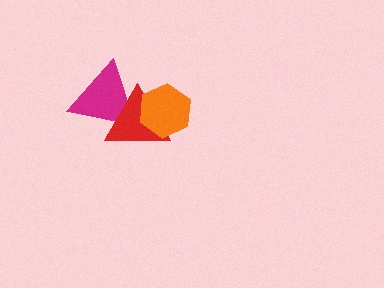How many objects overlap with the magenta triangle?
2 objects overlap with the magenta triangle.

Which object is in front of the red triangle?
The orange hexagon is in front of the red triangle.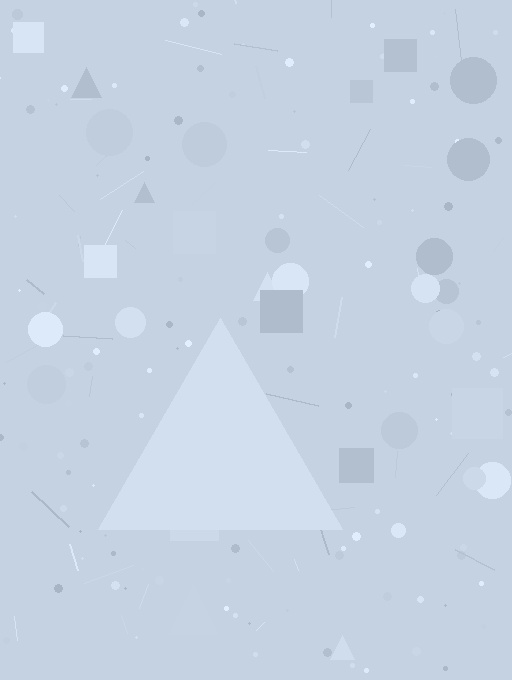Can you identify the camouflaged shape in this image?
The camouflaged shape is a triangle.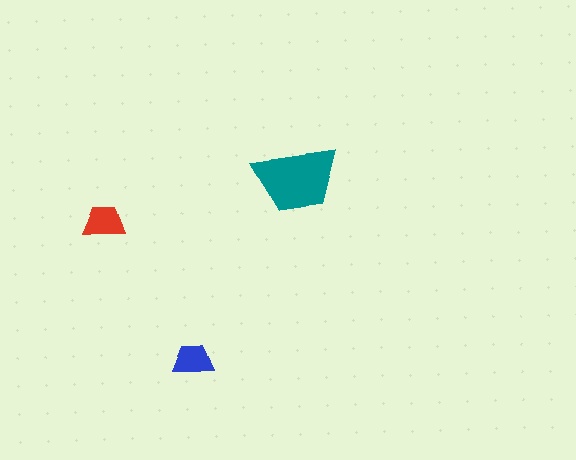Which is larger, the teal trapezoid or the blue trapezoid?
The teal one.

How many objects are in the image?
There are 3 objects in the image.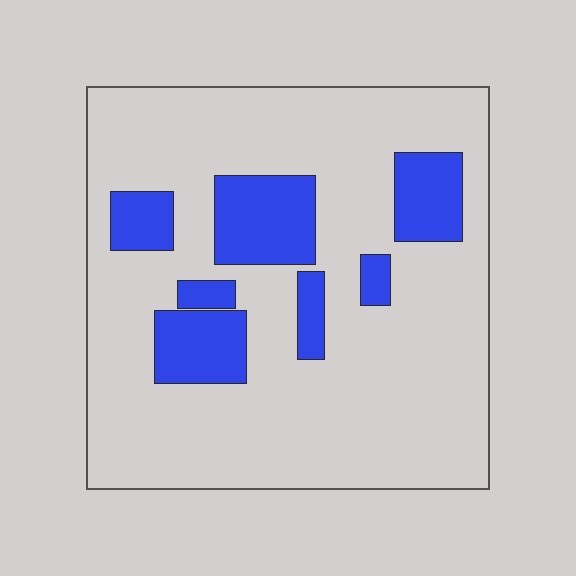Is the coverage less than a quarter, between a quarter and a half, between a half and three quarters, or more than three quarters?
Less than a quarter.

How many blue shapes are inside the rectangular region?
7.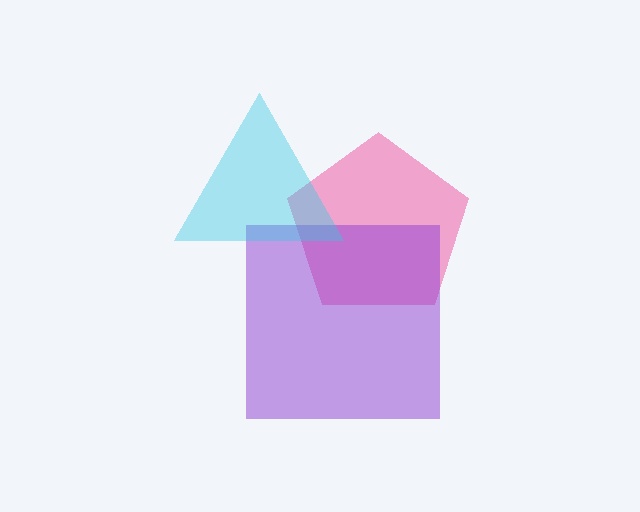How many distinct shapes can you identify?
There are 3 distinct shapes: a pink pentagon, a purple square, a cyan triangle.